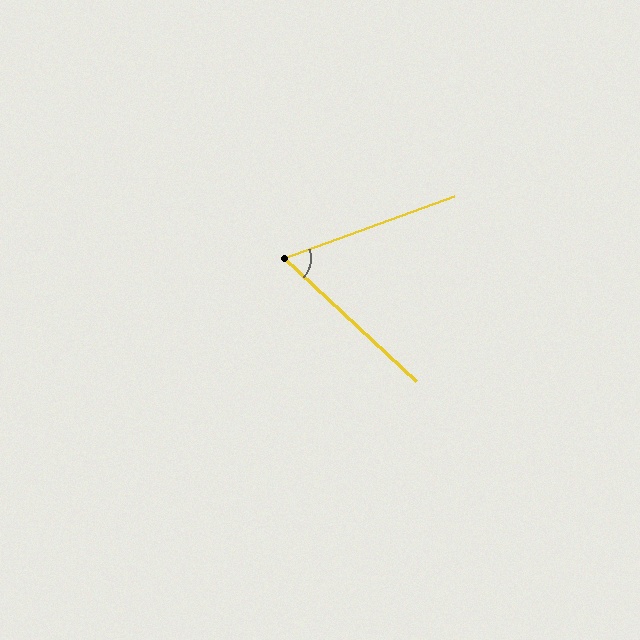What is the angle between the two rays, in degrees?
Approximately 63 degrees.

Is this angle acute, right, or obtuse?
It is acute.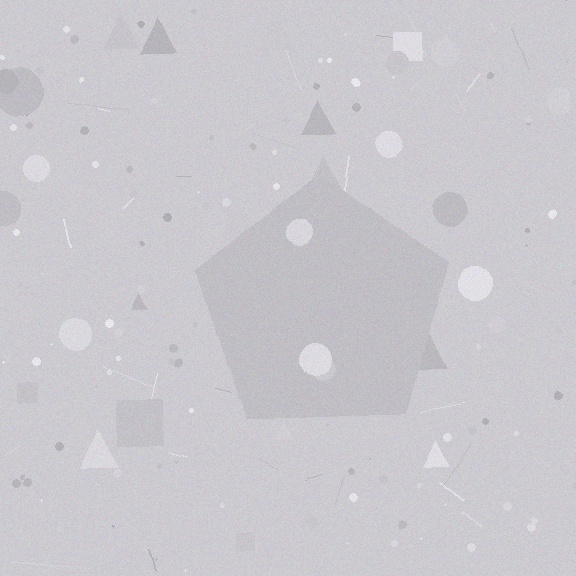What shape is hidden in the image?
A pentagon is hidden in the image.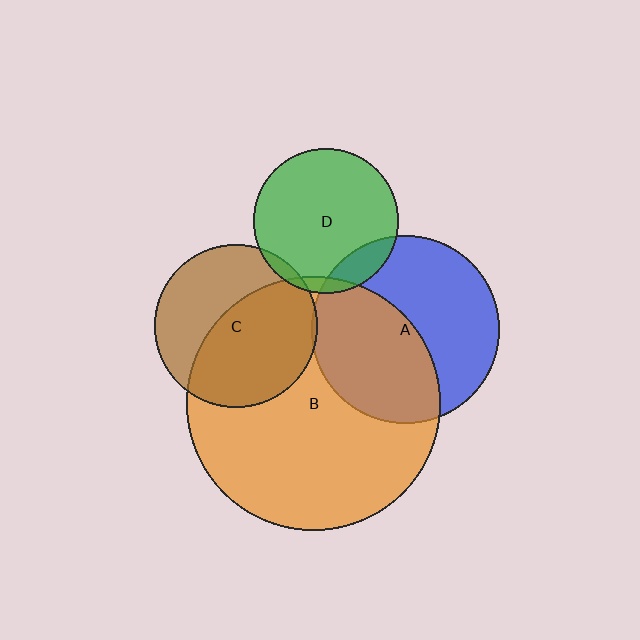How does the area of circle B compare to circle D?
Approximately 3.1 times.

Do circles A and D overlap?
Yes.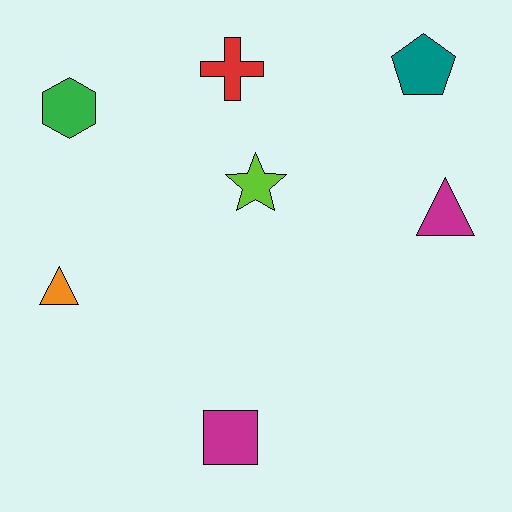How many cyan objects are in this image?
There are no cyan objects.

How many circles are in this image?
There are no circles.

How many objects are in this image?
There are 7 objects.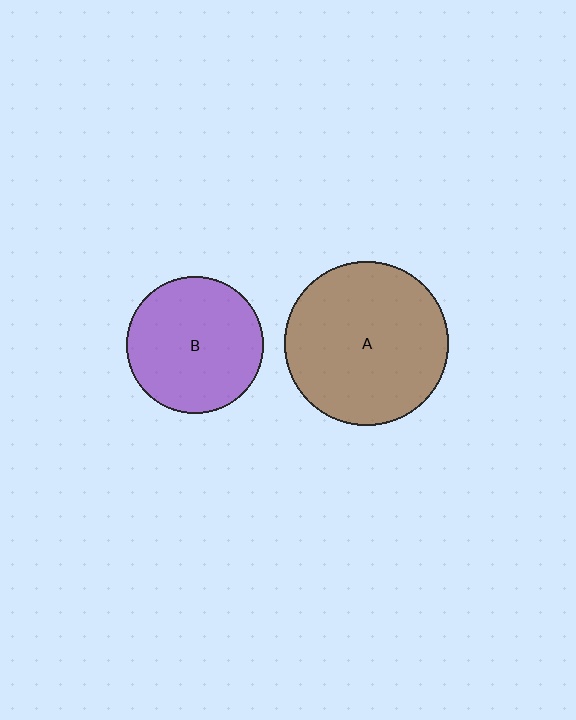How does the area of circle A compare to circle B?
Approximately 1.4 times.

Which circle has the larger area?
Circle A (brown).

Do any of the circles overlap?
No, none of the circles overlap.